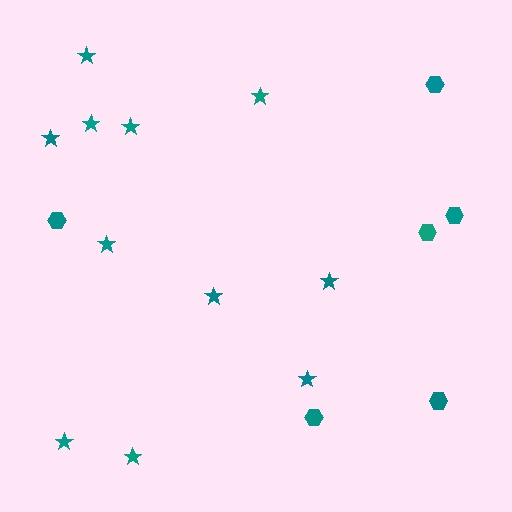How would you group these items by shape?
There are 2 groups: one group of hexagons (6) and one group of stars (11).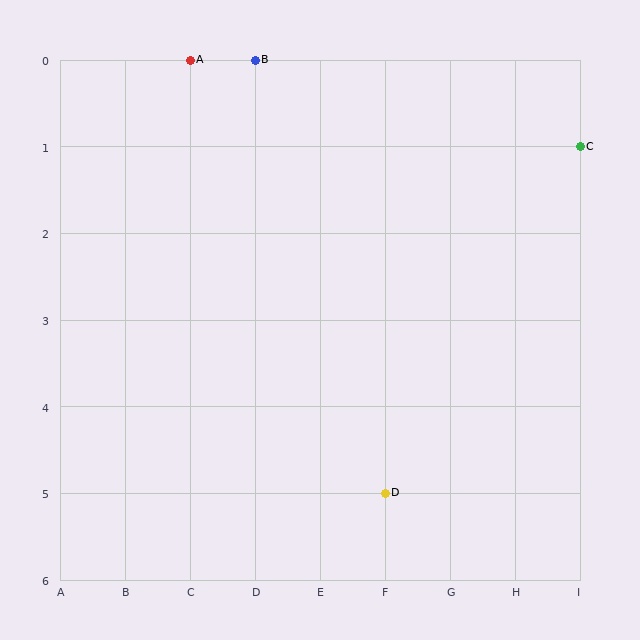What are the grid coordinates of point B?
Point B is at grid coordinates (D, 0).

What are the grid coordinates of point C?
Point C is at grid coordinates (I, 1).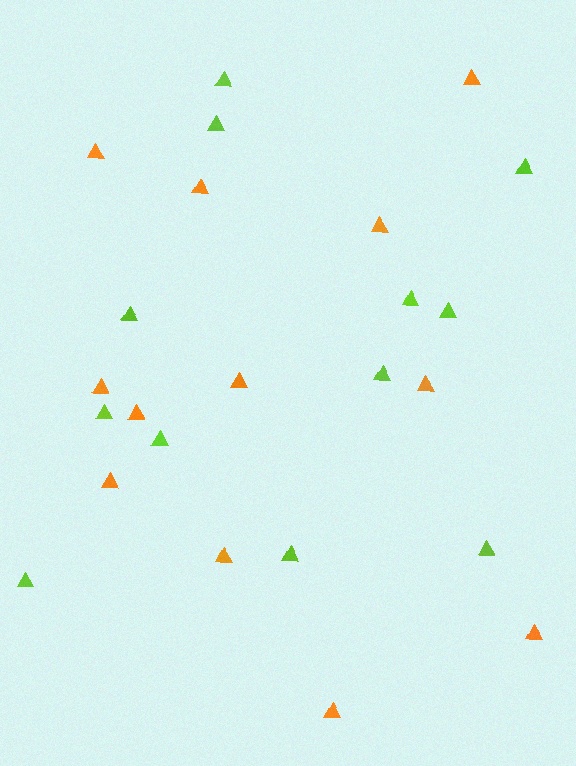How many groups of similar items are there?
There are 2 groups: one group of orange triangles (12) and one group of lime triangles (12).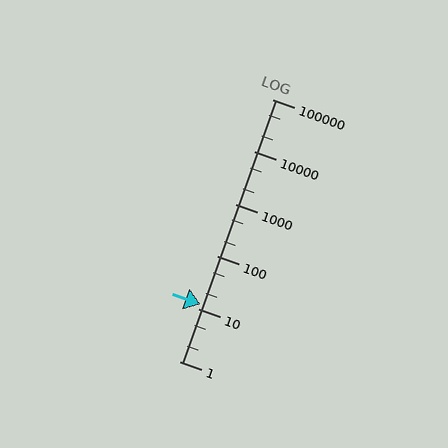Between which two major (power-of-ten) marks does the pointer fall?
The pointer is between 10 and 100.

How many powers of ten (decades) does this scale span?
The scale spans 5 decades, from 1 to 100000.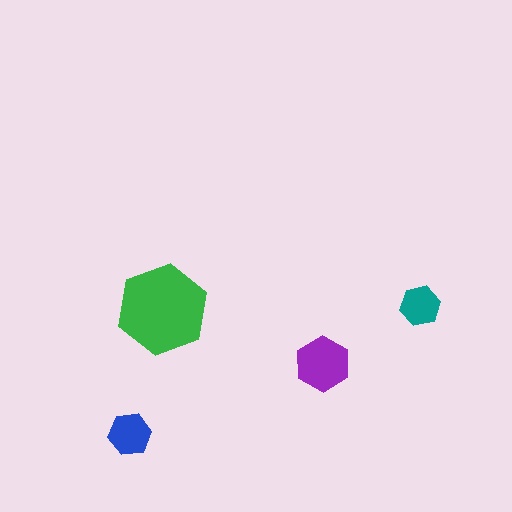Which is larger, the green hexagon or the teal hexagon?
The green one.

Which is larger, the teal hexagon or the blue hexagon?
The blue one.